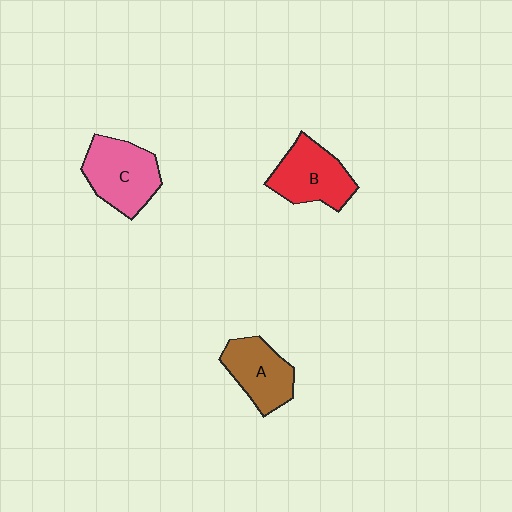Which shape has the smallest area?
Shape A (brown).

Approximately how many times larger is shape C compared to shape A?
Approximately 1.2 times.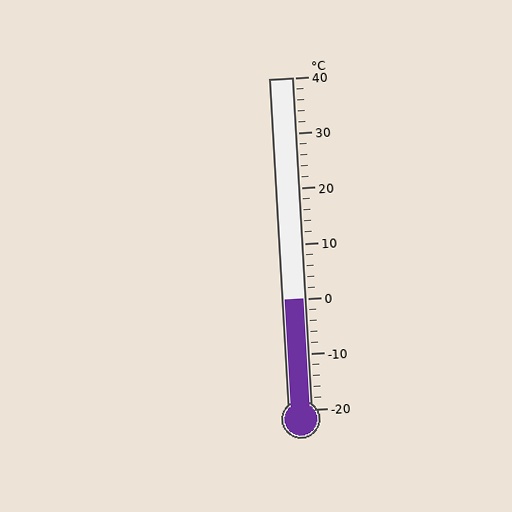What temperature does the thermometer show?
The thermometer shows approximately 0°C.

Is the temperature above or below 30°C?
The temperature is below 30°C.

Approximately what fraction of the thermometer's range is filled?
The thermometer is filled to approximately 35% of its range.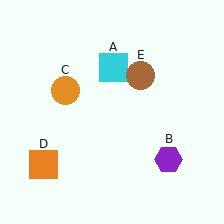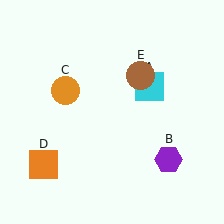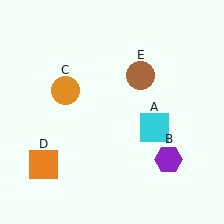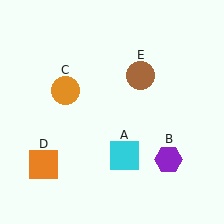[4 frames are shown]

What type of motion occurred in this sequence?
The cyan square (object A) rotated clockwise around the center of the scene.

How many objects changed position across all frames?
1 object changed position: cyan square (object A).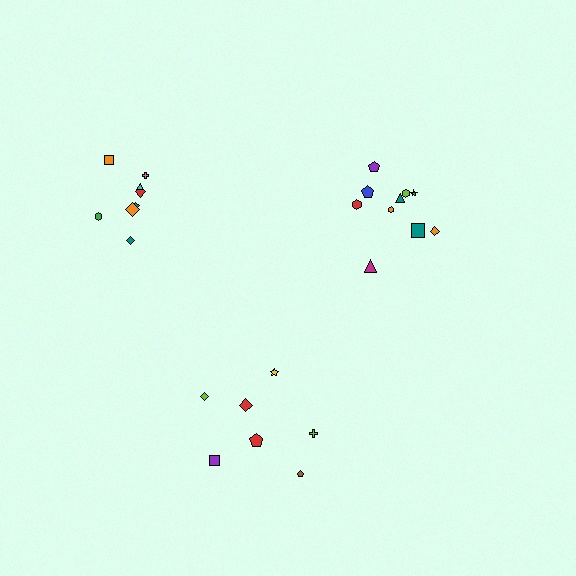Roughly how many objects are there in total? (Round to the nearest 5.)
Roughly 25 objects in total.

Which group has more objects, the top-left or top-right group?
The top-right group.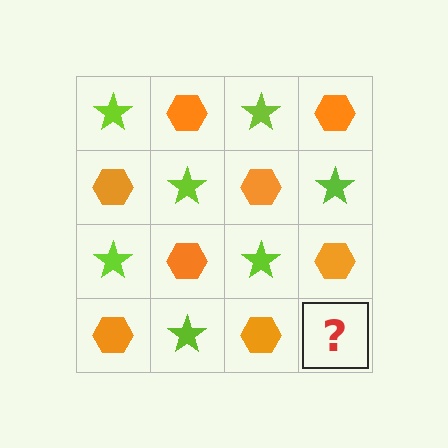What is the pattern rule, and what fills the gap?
The rule is that it alternates lime star and orange hexagon in a checkerboard pattern. The gap should be filled with a lime star.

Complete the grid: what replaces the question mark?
The question mark should be replaced with a lime star.